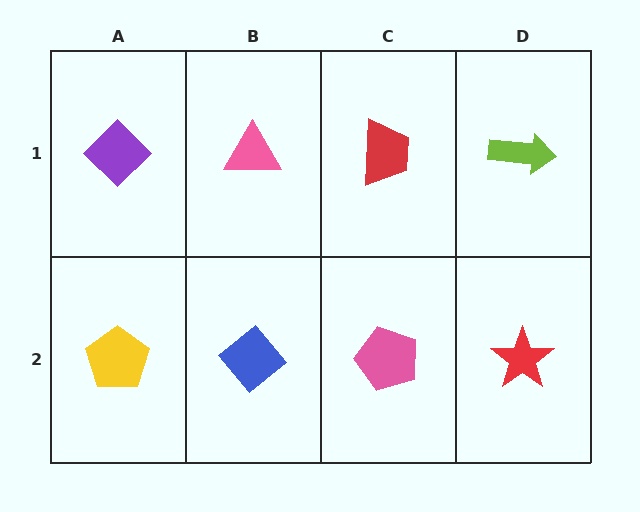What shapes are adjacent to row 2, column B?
A pink triangle (row 1, column B), a yellow pentagon (row 2, column A), a pink pentagon (row 2, column C).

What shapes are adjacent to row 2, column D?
A lime arrow (row 1, column D), a pink pentagon (row 2, column C).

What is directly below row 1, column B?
A blue diamond.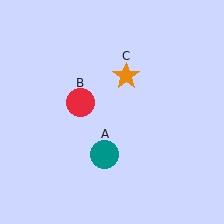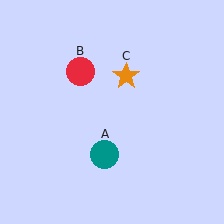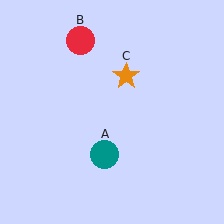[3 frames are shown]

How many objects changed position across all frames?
1 object changed position: red circle (object B).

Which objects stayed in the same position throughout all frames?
Teal circle (object A) and orange star (object C) remained stationary.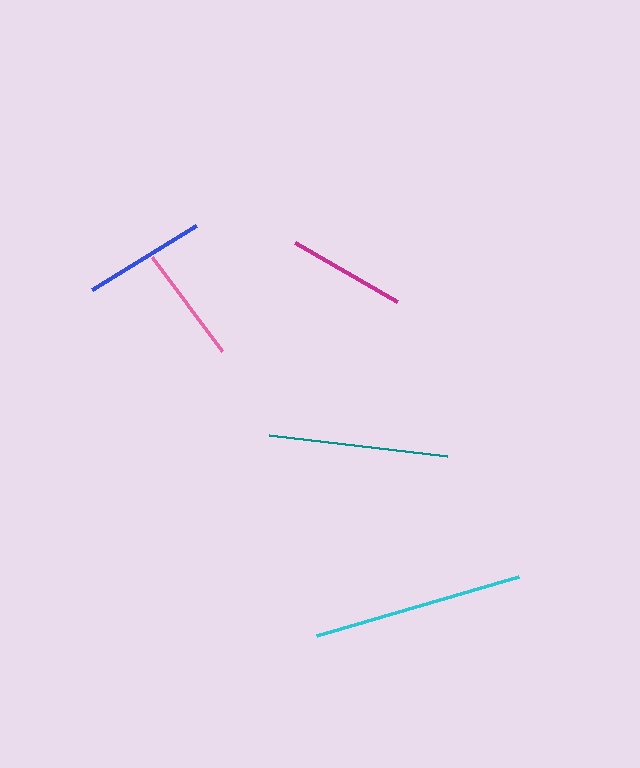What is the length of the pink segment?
The pink segment is approximately 117 pixels long.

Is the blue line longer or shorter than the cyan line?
The cyan line is longer than the blue line.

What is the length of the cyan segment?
The cyan segment is approximately 210 pixels long.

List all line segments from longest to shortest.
From longest to shortest: cyan, teal, blue, magenta, pink.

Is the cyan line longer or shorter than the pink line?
The cyan line is longer than the pink line.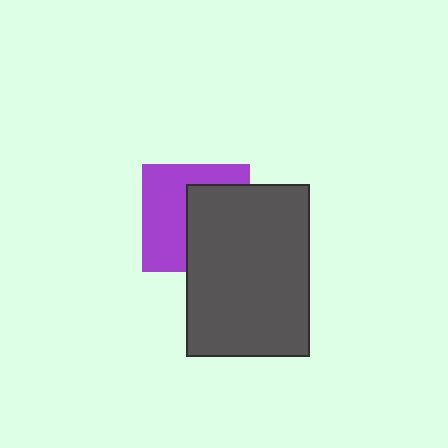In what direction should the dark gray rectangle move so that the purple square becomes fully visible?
The dark gray rectangle should move right. That is the shortest direction to clear the overlap and leave the purple square fully visible.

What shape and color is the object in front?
The object in front is a dark gray rectangle.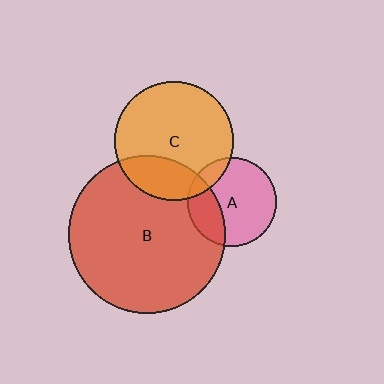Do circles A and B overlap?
Yes.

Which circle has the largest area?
Circle B (red).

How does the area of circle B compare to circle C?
Approximately 1.7 times.